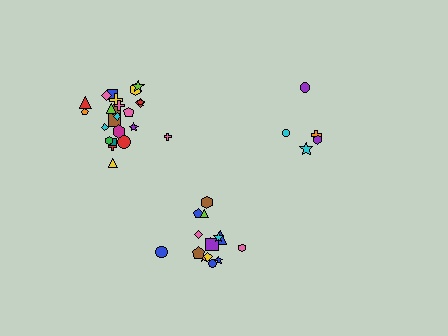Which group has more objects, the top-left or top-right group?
The top-left group.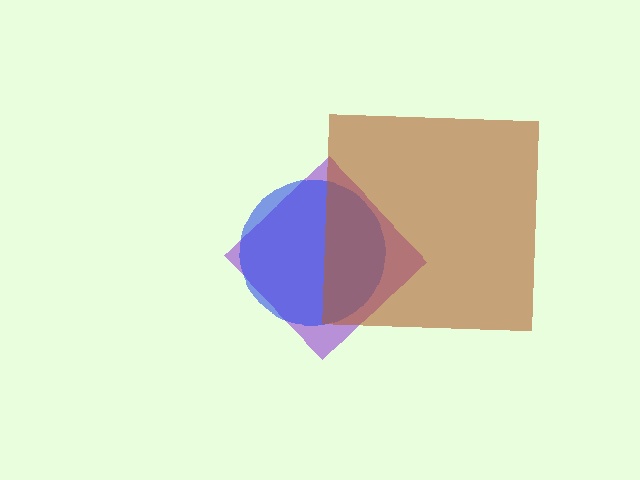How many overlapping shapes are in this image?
There are 3 overlapping shapes in the image.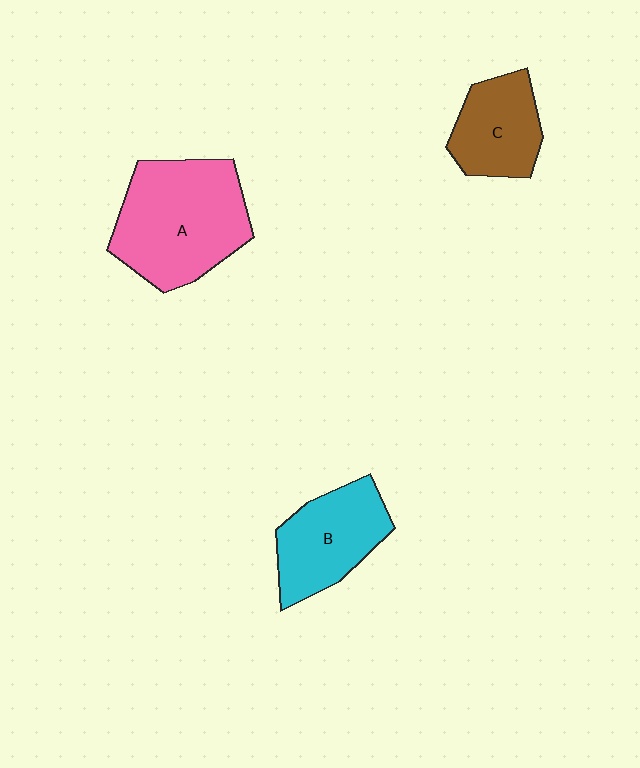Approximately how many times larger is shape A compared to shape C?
Approximately 1.8 times.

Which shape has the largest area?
Shape A (pink).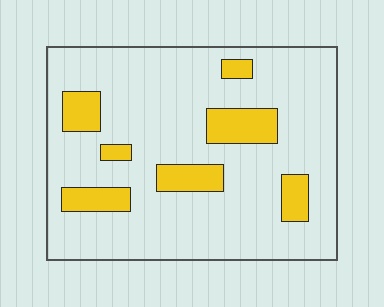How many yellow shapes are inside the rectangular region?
7.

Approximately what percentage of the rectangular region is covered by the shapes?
Approximately 15%.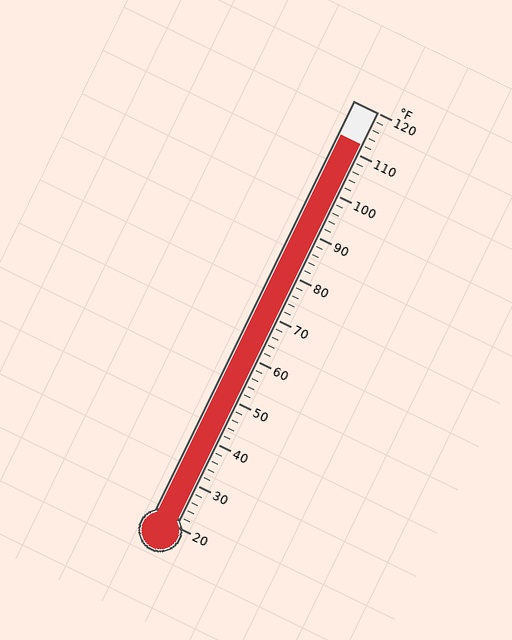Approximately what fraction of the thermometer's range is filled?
The thermometer is filled to approximately 90% of its range.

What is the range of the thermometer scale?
The thermometer scale ranges from 20°F to 120°F.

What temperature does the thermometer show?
The thermometer shows approximately 112°F.